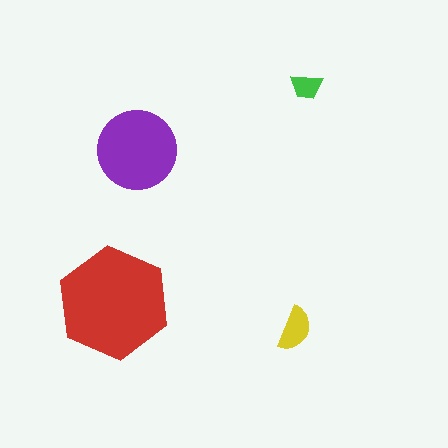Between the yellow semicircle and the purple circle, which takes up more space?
The purple circle.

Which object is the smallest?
The green trapezoid.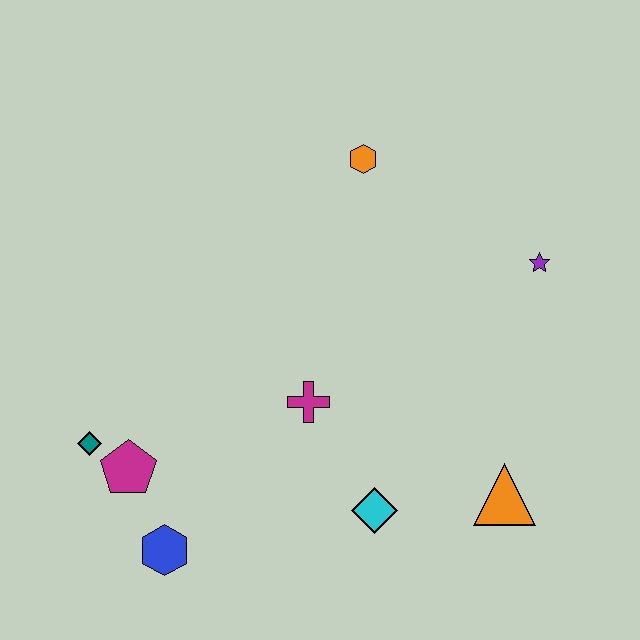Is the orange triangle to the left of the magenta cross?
No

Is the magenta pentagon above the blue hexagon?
Yes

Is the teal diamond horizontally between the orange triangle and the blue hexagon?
No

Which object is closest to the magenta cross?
The cyan diamond is closest to the magenta cross.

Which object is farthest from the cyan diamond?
The orange hexagon is farthest from the cyan diamond.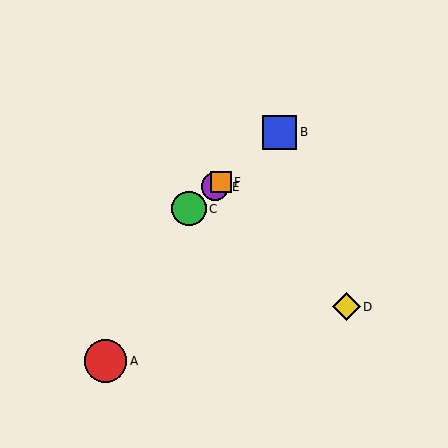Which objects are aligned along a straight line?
Objects B, C, E, F are aligned along a straight line.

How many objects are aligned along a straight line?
4 objects (B, C, E, F) are aligned along a straight line.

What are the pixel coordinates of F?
Object F is at (221, 182).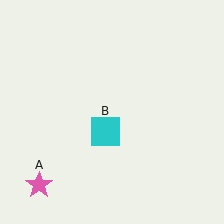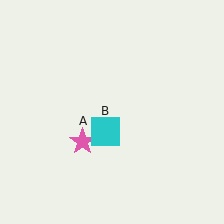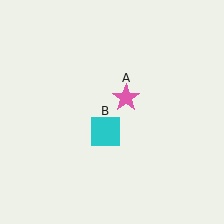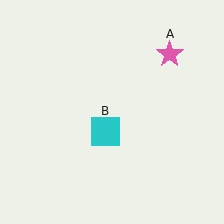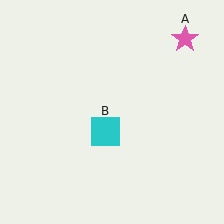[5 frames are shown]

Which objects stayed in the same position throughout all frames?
Cyan square (object B) remained stationary.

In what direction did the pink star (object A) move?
The pink star (object A) moved up and to the right.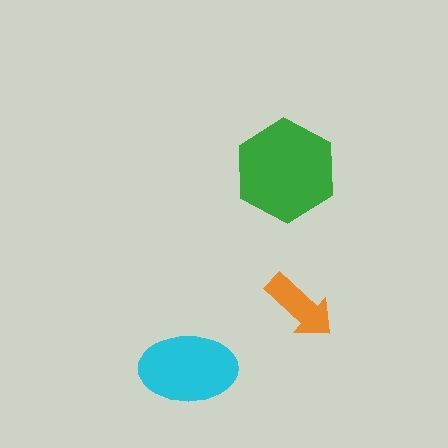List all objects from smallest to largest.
The orange arrow, the cyan ellipse, the green hexagon.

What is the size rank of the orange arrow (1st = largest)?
3rd.